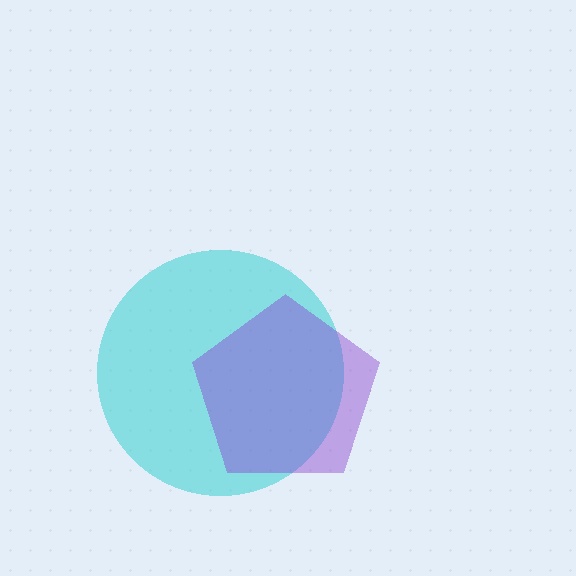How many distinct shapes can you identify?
There are 2 distinct shapes: a cyan circle, a purple pentagon.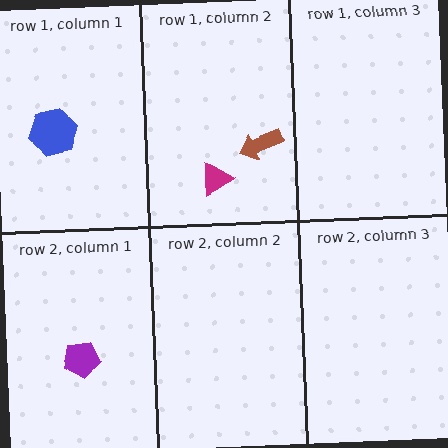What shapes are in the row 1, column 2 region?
The brown arrow, the magenta triangle.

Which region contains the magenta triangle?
The row 1, column 2 region.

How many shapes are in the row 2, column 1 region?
1.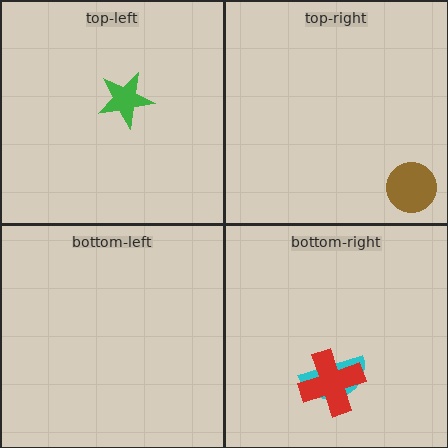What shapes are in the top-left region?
The green star.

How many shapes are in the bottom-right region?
2.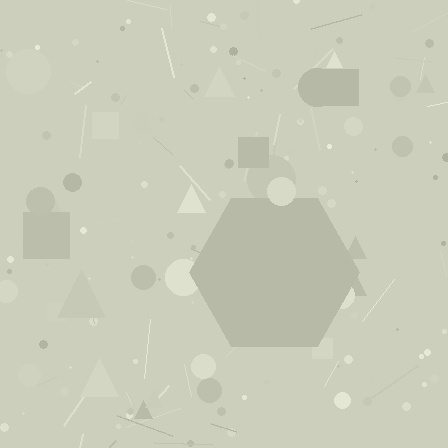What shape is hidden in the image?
A hexagon is hidden in the image.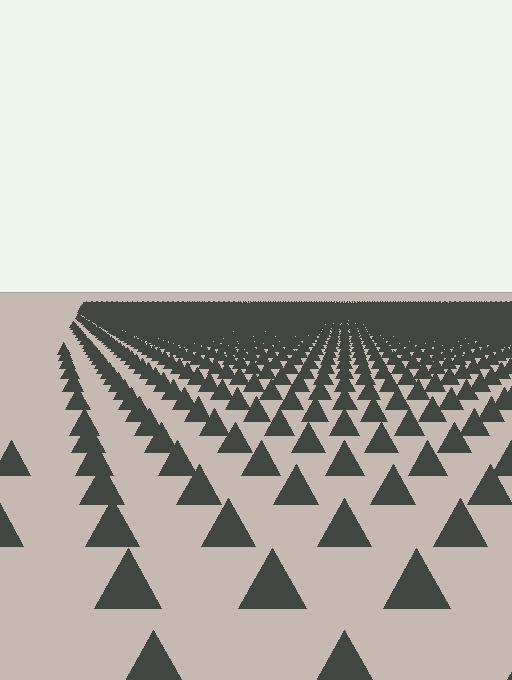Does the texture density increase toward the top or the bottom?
Density increases toward the top.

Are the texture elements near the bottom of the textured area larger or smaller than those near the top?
Larger. Near the bottom, elements are closer to the viewer and appear at a bigger on-screen size.